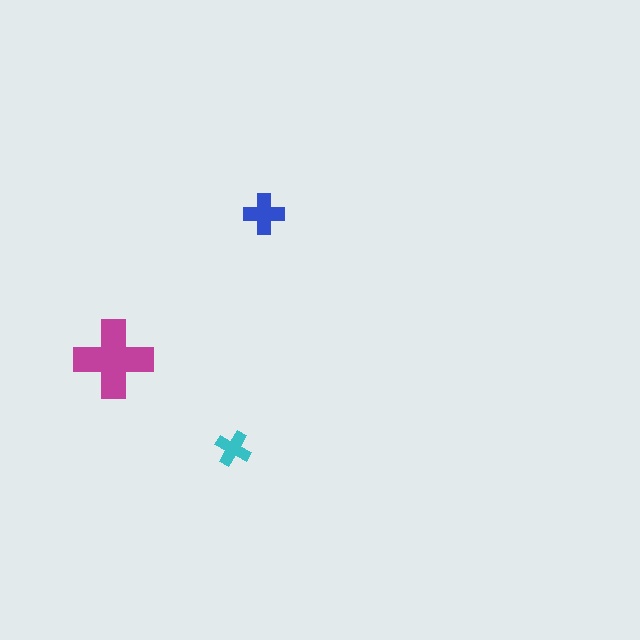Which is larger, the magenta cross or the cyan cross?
The magenta one.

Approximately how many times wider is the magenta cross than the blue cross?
About 2 times wider.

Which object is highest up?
The blue cross is topmost.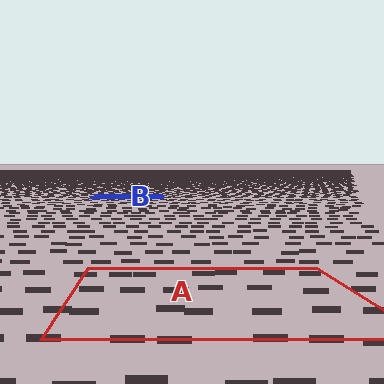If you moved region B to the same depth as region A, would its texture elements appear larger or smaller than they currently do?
They would appear larger. At a closer depth, the same texture elements are projected at a bigger on-screen size.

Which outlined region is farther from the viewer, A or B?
Region B is farther from the viewer — the texture elements inside it appear smaller and more densely packed.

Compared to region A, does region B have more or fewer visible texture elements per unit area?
Region B has more texture elements per unit area — they are packed more densely because it is farther away.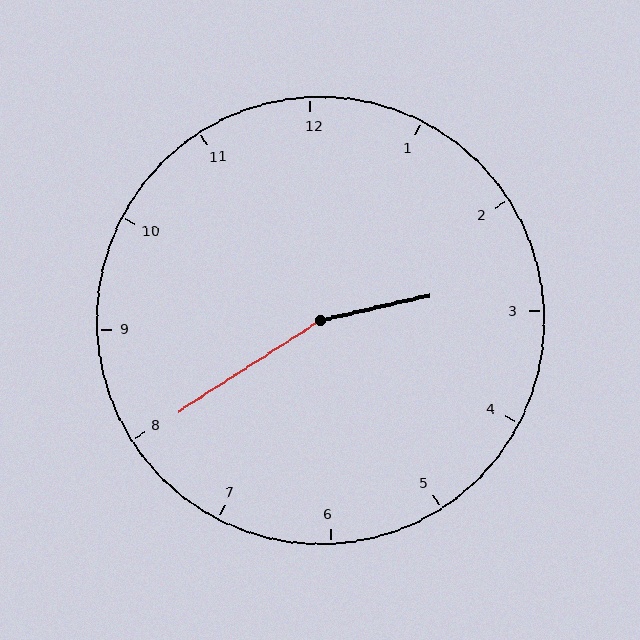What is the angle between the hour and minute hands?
Approximately 160 degrees.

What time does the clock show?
2:40.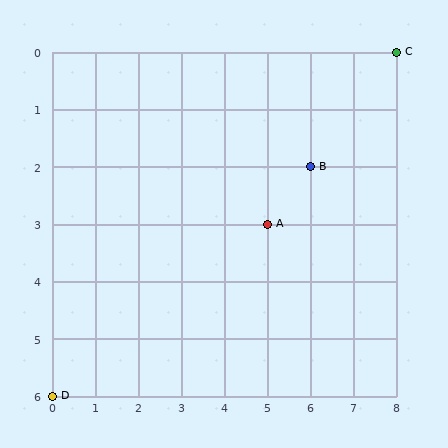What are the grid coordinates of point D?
Point D is at grid coordinates (0, 6).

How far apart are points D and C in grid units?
Points D and C are 8 columns and 6 rows apart (about 10.0 grid units diagonally).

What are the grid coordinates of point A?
Point A is at grid coordinates (5, 3).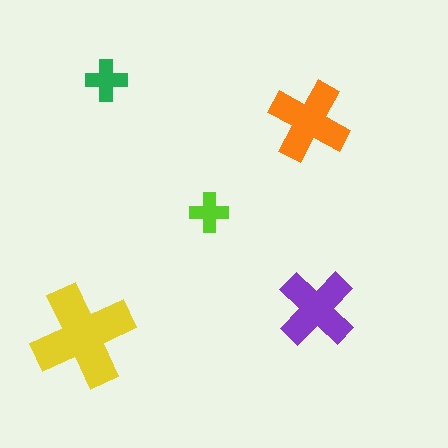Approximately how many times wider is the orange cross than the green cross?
About 2 times wider.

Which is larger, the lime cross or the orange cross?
The orange one.